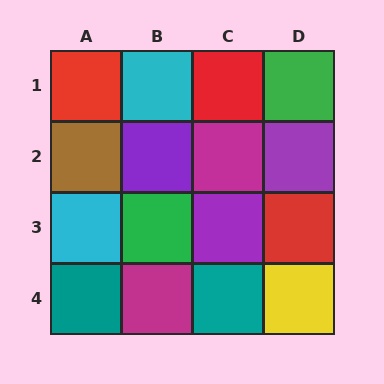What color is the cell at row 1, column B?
Cyan.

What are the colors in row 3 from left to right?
Cyan, green, purple, red.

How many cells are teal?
2 cells are teal.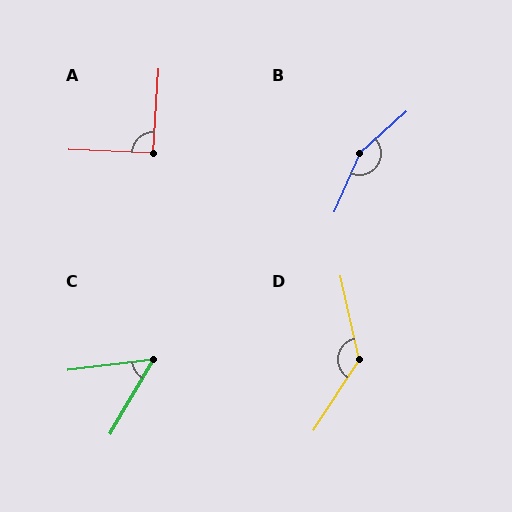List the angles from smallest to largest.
C (53°), A (91°), D (134°), B (156°).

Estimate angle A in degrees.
Approximately 91 degrees.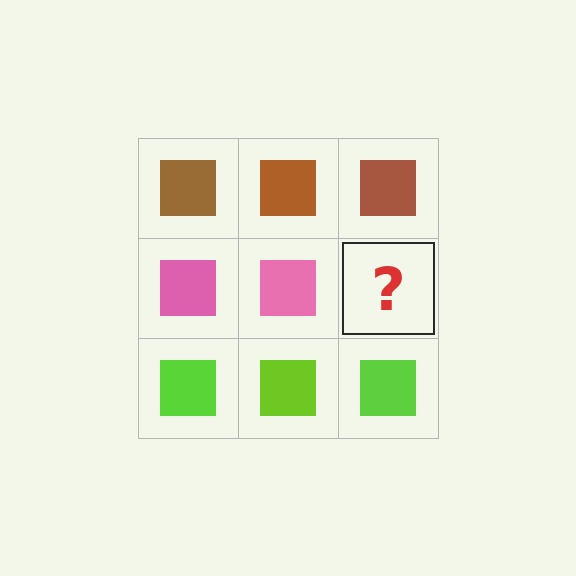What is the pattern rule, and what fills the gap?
The rule is that each row has a consistent color. The gap should be filled with a pink square.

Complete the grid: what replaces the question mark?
The question mark should be replaced with a pink square.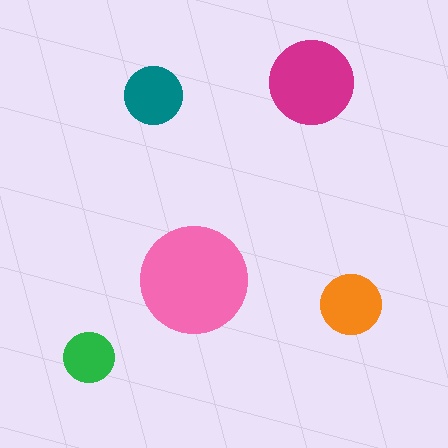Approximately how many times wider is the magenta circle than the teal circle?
About 1.5 times wider.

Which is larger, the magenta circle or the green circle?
The magenta one.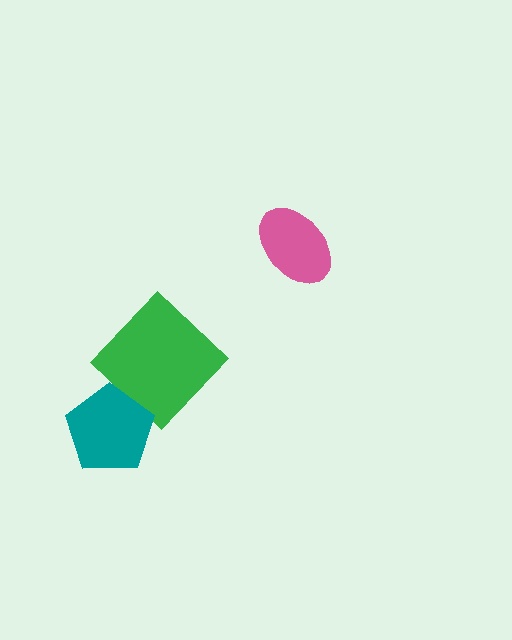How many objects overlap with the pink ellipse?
0 objects overlap with the pink ellipse.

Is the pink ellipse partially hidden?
No, no other shape covers it.